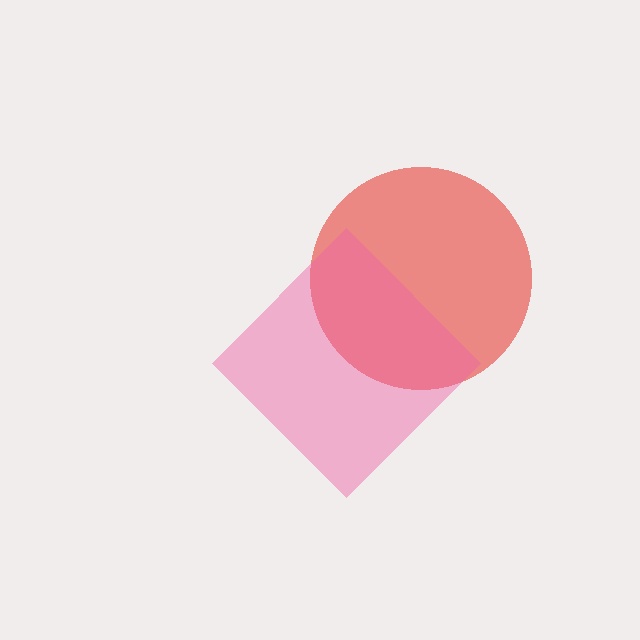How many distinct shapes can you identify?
There are 2 distinct shapes: a red circle, a pink diamond.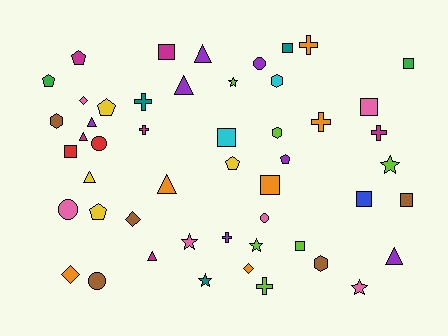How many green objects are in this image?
There are 2 green objects.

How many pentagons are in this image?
There are 6 pentagons.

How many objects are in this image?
There are 50 objects.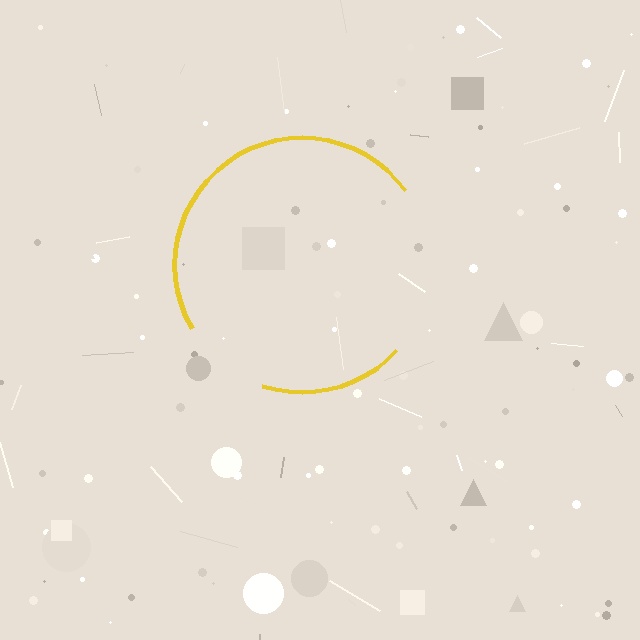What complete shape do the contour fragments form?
The contour fragments form a circle.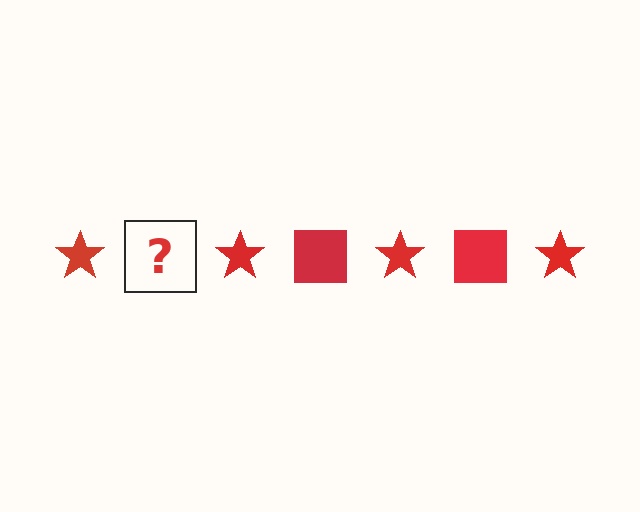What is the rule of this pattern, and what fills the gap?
The rule is that the pattern cycles through star, square shapes in red. The gap should be filled with a red square.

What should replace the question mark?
The question mark should be replaced with a red square.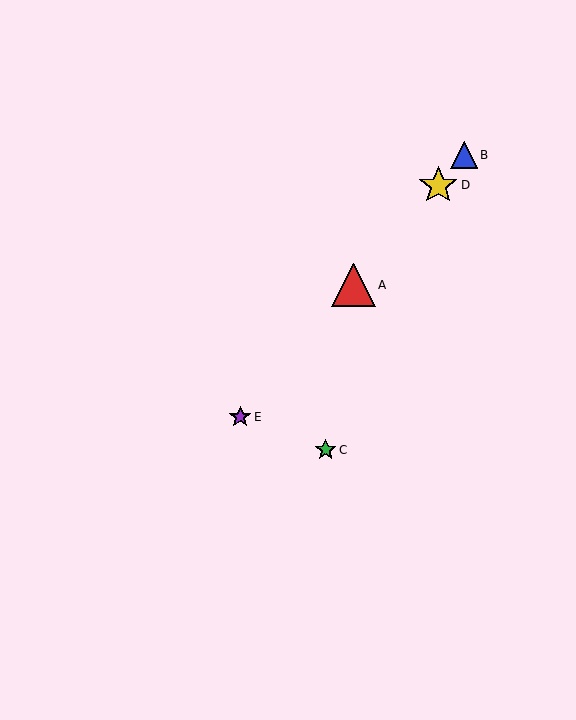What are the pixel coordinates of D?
Object D is at (438, 185).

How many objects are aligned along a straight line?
4 objects (A, B, D, E) are aligned along a straight line.